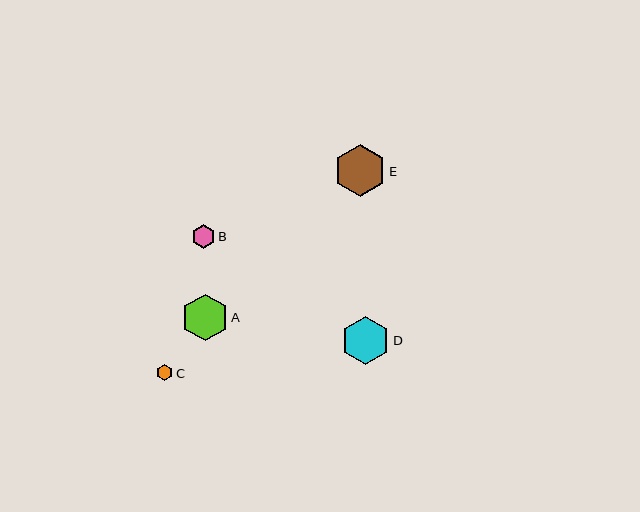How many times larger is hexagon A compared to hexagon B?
Hexagon A is approximately 2.0 times the size of hexagon B.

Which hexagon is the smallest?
Hexagon C is the smallest with a size of approximately 16 pixels.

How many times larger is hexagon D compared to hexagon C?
Hexagon D is approximately 3.0 times the size of hexagon C.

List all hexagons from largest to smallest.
From largest to smallest: E, D, A, B, C.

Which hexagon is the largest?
Hexagon E is the largest with a size of approximately 52 pixels.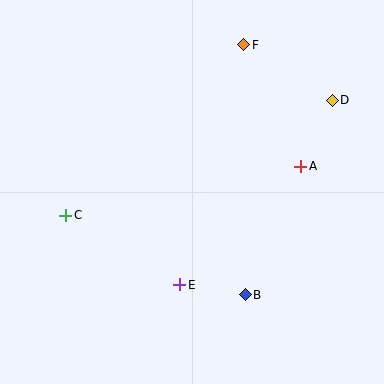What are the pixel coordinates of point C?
Point C is at (66, 215).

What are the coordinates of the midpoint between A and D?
The midpoint between A and D is at (317, 134).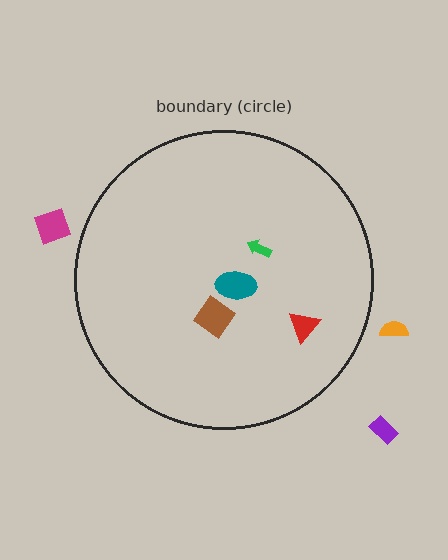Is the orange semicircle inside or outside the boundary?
Outside.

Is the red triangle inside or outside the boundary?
Inside.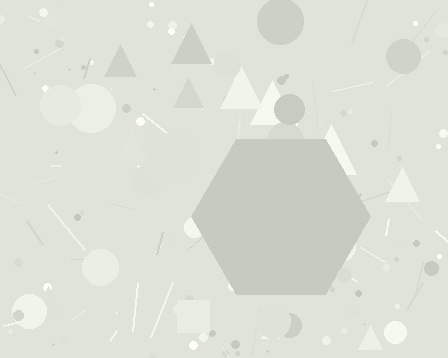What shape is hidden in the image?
A hexagon is hidden in the image.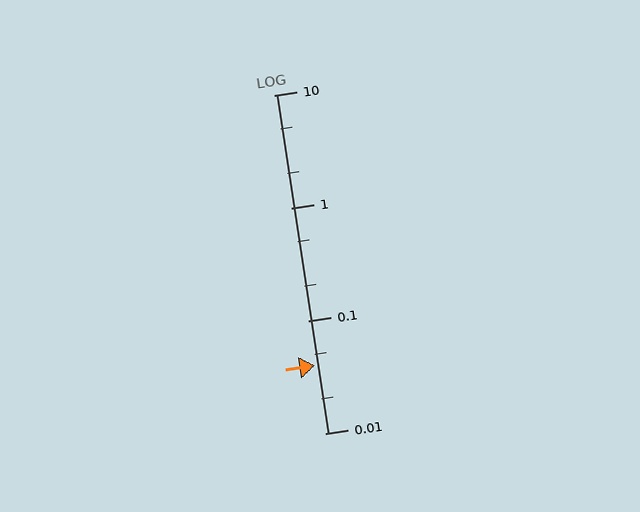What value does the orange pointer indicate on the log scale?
The pointer indicates approximately 0.04.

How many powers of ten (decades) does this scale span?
The scale spans 3 decades, from 0.01 to 10.